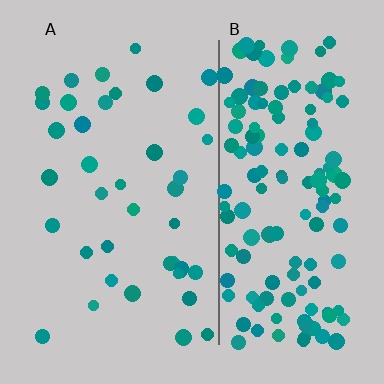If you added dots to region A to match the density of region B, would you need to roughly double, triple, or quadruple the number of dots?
Approximately quadruple.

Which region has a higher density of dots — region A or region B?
B (the right).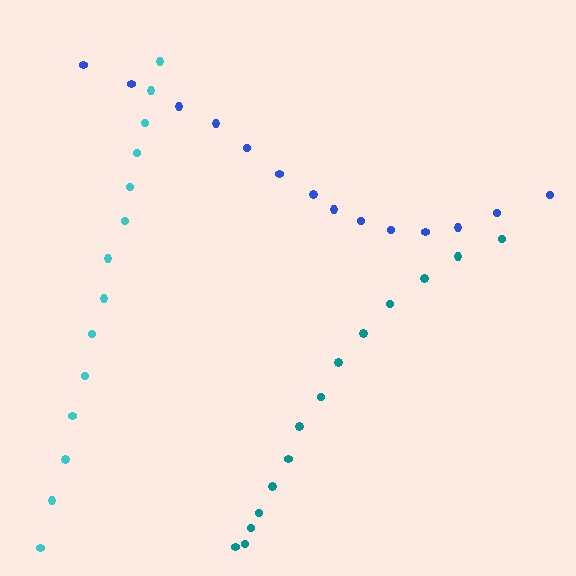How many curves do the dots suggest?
There are 3 distinct paths.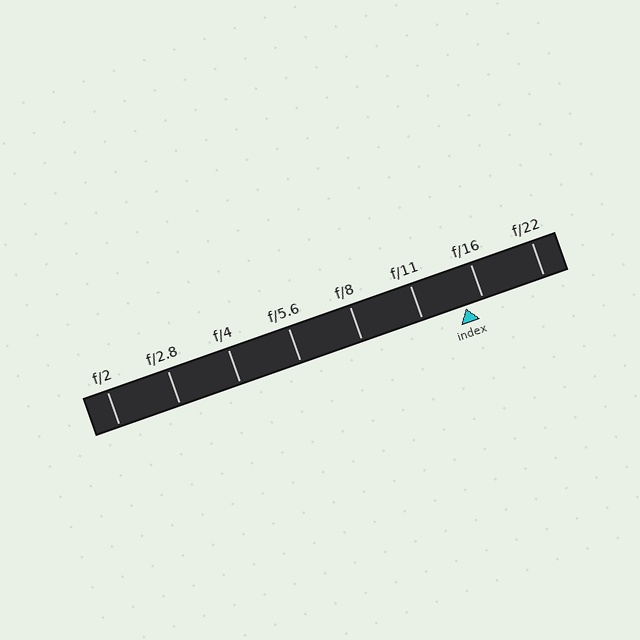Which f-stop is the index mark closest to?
The index mark is closest to f/16.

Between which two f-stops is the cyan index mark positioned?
The index mark is between f/11 and f/16.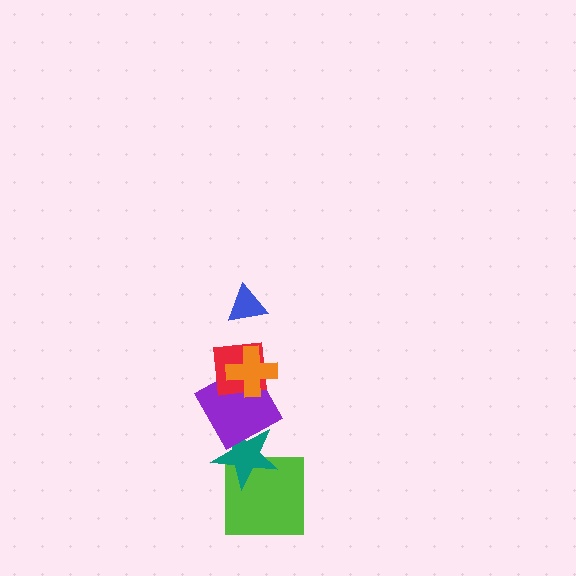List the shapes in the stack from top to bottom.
From top to bottom: the blue triangle, the orange cross, the red square, the purple square, the teal star, the lime square.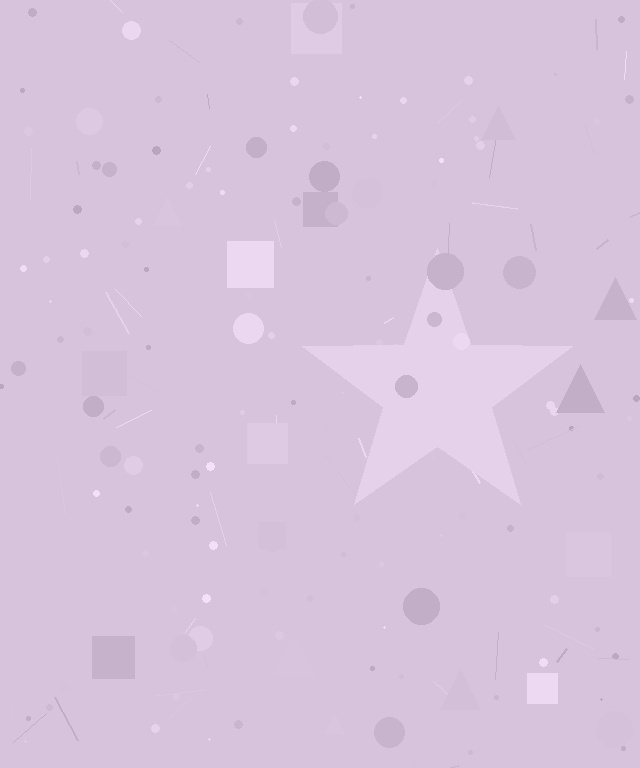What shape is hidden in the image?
A star is hidden in the image.